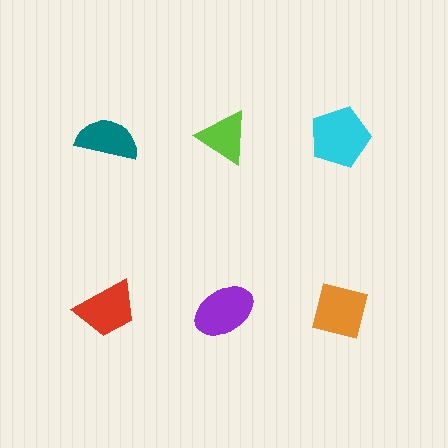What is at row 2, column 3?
An orange square.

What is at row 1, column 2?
A lime triangle.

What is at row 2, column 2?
A purple ellipse.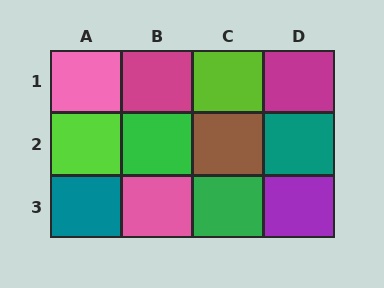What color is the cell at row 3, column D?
Purple.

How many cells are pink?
2 cells are pink.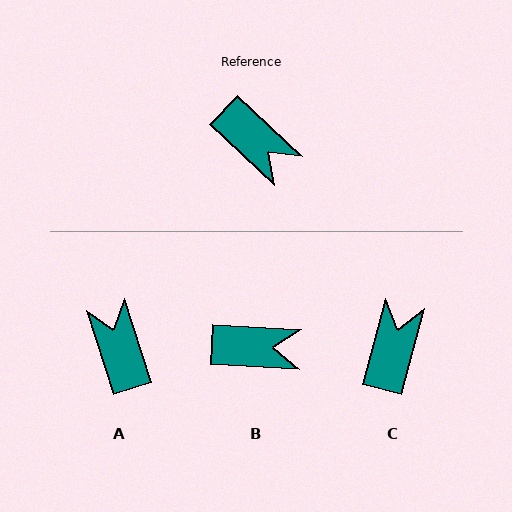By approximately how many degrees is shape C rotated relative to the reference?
Approximately 118 degrees counter-clockwise.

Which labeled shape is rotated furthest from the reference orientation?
A, about 151 degrees away.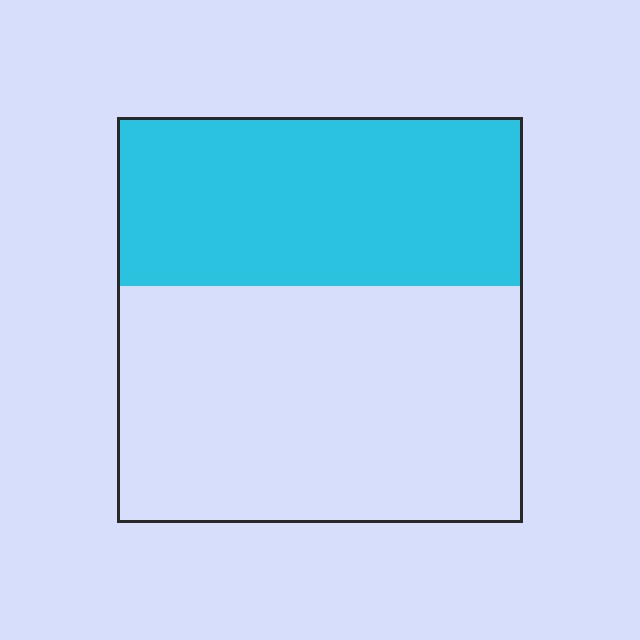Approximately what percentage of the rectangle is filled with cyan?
Approximately 40%.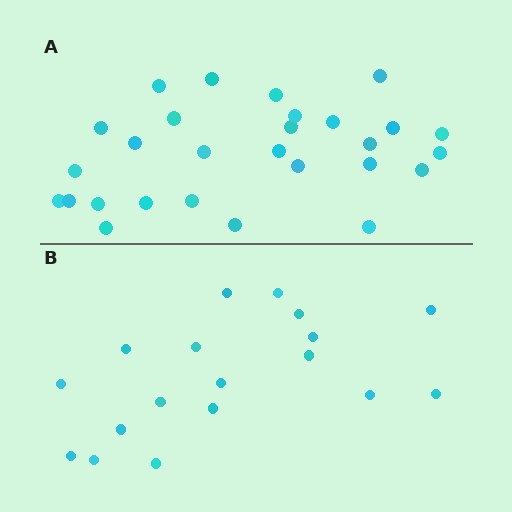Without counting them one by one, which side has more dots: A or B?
Region A (the top region) has more dots.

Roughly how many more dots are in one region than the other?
Region A has roughly 10 or so more dots than region B.